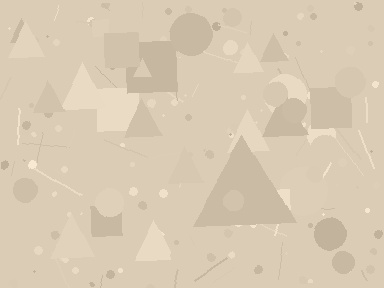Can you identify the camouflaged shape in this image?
The camouflaged shape is a triangle.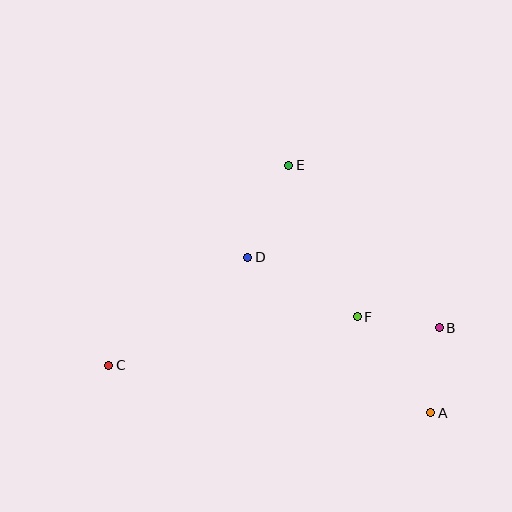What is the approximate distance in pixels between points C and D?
The distance between C and D is approximately 176 pixels.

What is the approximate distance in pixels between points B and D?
The distance between B and D is approximately 204 pixels.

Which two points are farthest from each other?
Points B and C are farthest from each other.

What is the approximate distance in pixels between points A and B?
The distance between A and B is approximately 85 pixels.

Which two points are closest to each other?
Points B and F are closest to each other.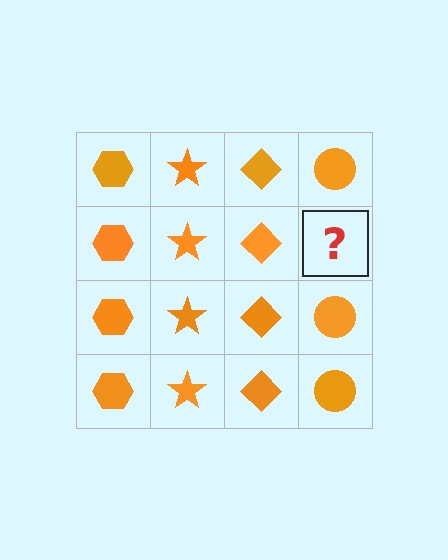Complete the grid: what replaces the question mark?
The question mark should be replaced with an orange circle.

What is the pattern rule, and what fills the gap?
The rule is that each column has a consistent shape. The gap should be filled with an orange circle.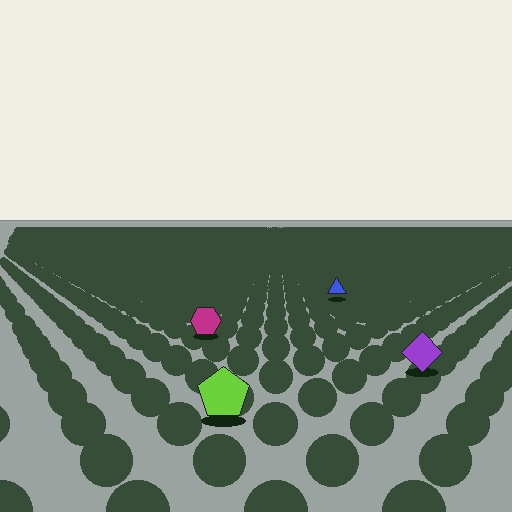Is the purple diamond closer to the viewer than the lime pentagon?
No. The lime pentagon is closer — you can tell from the texture gradient: the ground texture is coarser near it.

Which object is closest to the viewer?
The lime pentagon is closest. The texture marks near it are larger and more spread out.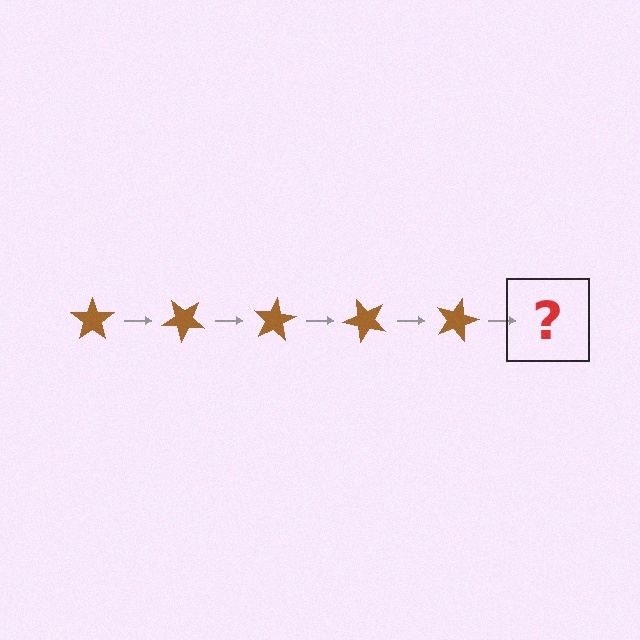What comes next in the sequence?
The next element should be a brown star rotated 200 degrees.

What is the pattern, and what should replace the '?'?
The pattern is that the star rotates 40 degrees each step. The '?' should be a brown star rotated 200 degrees.